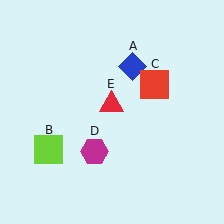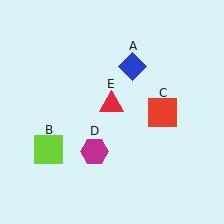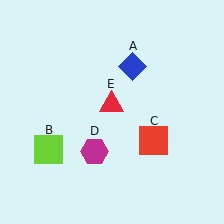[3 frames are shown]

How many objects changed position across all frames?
1 object changed position: red square (object C).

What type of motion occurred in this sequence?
The red square (object C) rotated clockwise around the center of the scene.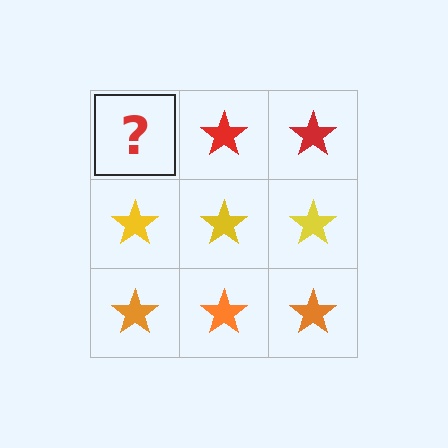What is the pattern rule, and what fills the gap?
The rule is that each row has a consistent color. The gap should be filled with a red star.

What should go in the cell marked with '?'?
The missing cell should contain a red star.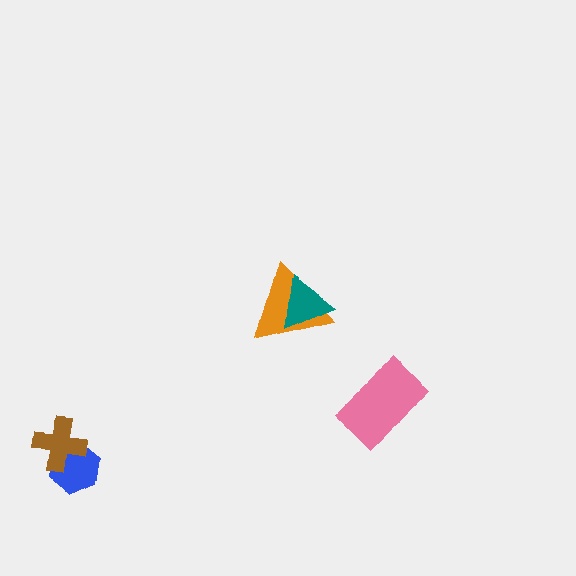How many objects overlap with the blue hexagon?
1 object overlaps with the blue hexagon.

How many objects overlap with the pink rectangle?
0 objects overlap with the pink rectangle.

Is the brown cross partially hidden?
No, no other shape covers it.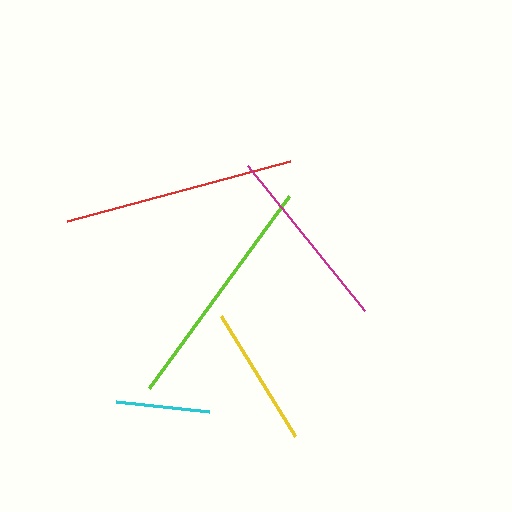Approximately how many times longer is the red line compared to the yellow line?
The red line is approximately 1.6 times the length of the yellow line.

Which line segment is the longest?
The lime line is the longest at approximately 238 pixels.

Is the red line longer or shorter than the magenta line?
The red line is longer than the magenta line.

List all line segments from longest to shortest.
From longest to shortest: lime, red, magenta, yellow, cyan.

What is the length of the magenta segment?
The magenta segment is approximately 186 pixels long.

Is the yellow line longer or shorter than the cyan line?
The yellow line is longer than the cyan line.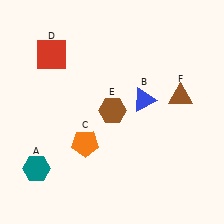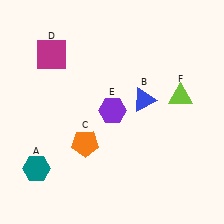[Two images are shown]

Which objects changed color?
D changed from red to magenta. E changed from brown to purple. F changed from brown to lime.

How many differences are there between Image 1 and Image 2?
There are 3 differences between the two images.